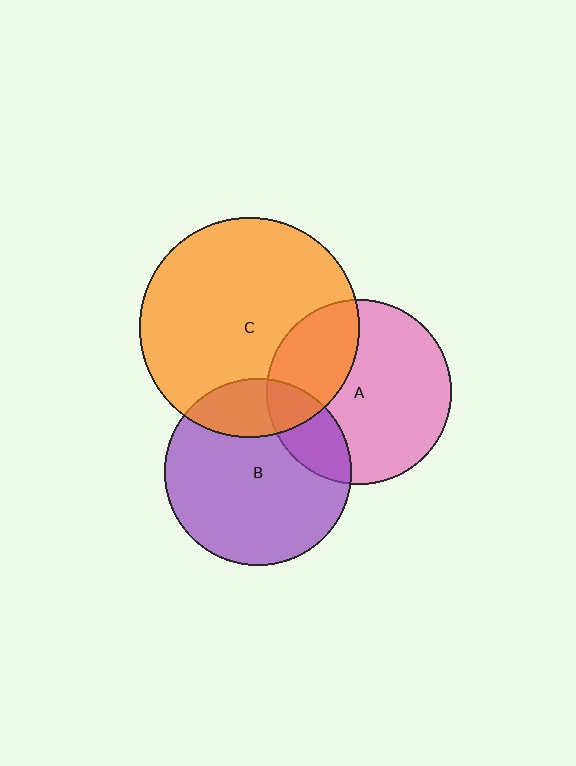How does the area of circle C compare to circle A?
Approximately 1.4 times.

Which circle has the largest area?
Circle C (orange).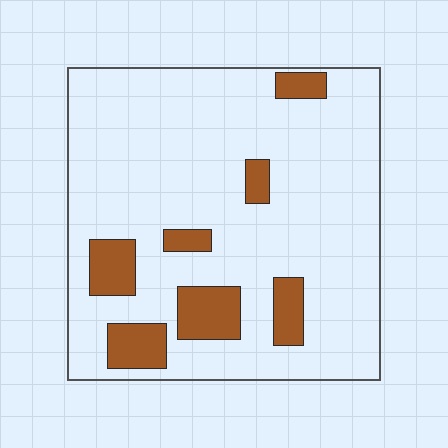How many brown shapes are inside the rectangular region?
7.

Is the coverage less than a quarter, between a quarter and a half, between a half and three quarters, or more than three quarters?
Less than a quarter.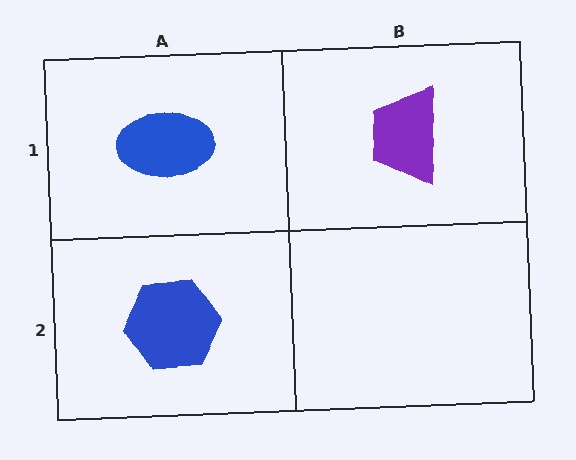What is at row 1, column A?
A blue ellipse.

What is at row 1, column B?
A purple trapezoid.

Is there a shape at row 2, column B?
No, that cell is empty.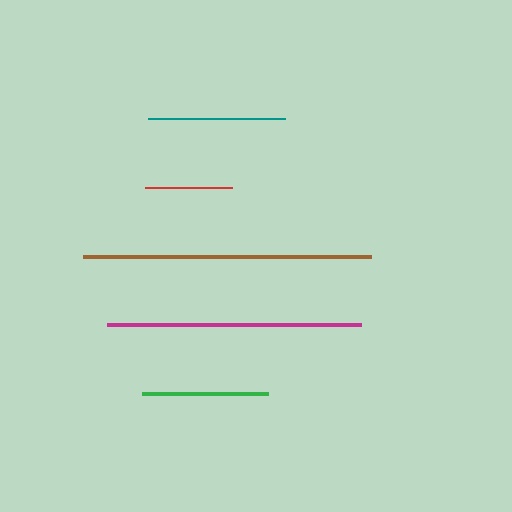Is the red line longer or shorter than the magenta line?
The magenta line is longer than the red line.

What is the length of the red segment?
The red segment is approximately 87 pixels long.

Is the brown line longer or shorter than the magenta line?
The brown line is longer than the magenta line.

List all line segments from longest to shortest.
From longest to shortest: brown, magenta, teal, green, red.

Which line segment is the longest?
The brown line is the longest at approximately 288 pixels.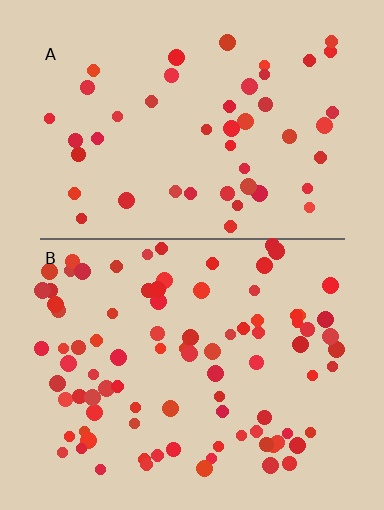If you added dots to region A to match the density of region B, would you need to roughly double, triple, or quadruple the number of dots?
Approximately double.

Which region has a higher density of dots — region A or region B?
B (the bottom).